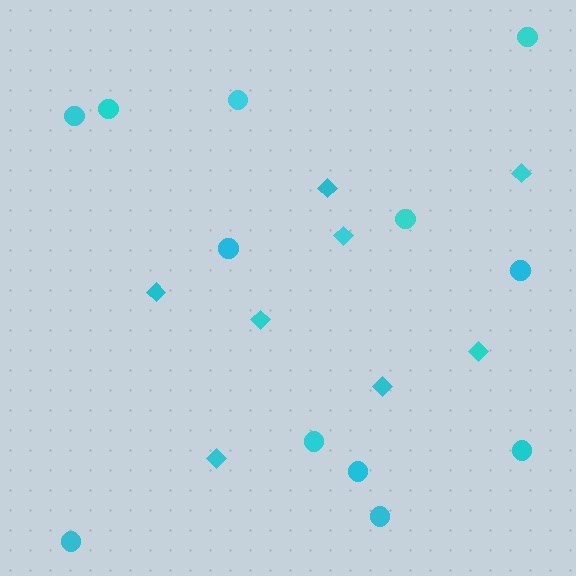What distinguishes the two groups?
There are 2 groups: one group of circles (12) and one group of diamonds (8).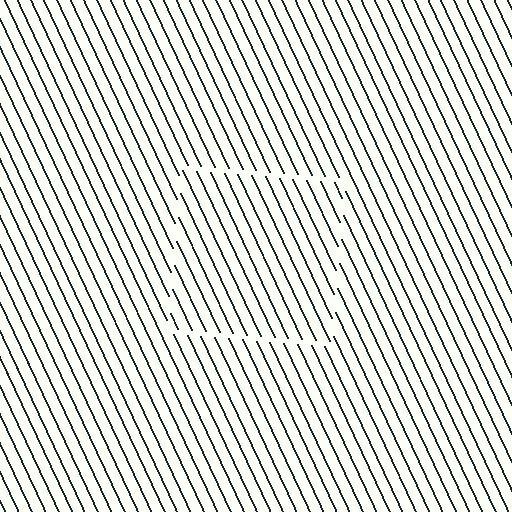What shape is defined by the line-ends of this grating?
An illusory square. The interior of the shape contains the same grating, shifted by half a period — the contour is defined by the phase discontinuity where line-ends from the inner and outer gratings abut.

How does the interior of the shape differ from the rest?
The interior of the shape contains the same grating, shifted by half a period — the contour is defined by the phase discontinuity where line-ends from the inner and outer gratings abut.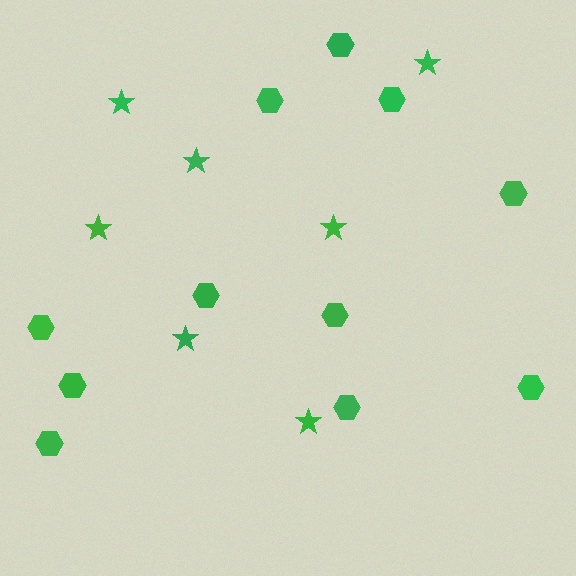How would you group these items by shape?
There are 2 groups: one group of hexagons (11) and one group of stars (7).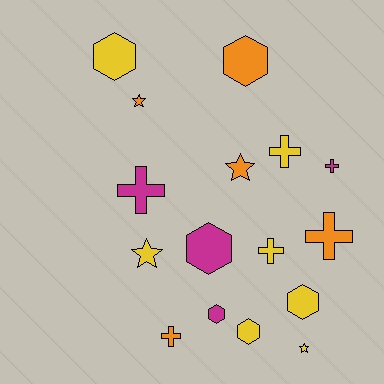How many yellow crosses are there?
There are 2 yellow crosses.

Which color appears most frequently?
Yellow, with 7 objects.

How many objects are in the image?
There are 16 objects.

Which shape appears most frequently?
Cross, with 6 objects.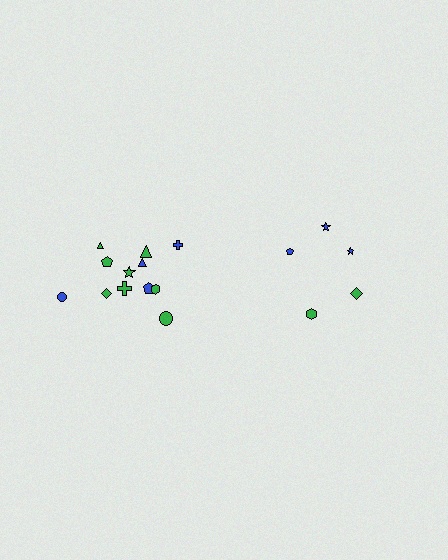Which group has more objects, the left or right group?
The left group.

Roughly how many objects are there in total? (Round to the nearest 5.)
Roughly 15 objects in total.